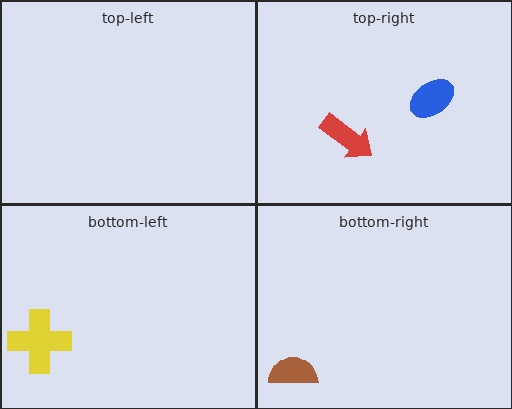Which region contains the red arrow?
The top-right region.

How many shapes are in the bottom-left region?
1.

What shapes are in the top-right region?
The red arrow, the blue ellipse.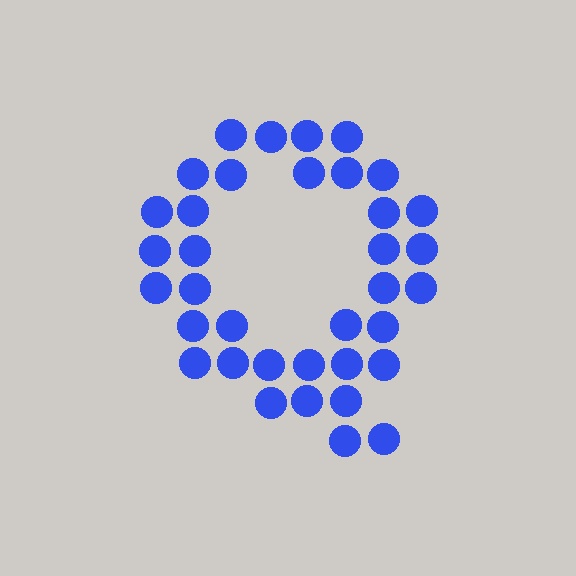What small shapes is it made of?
It is made of small circles.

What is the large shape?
The large shape is the letter Q.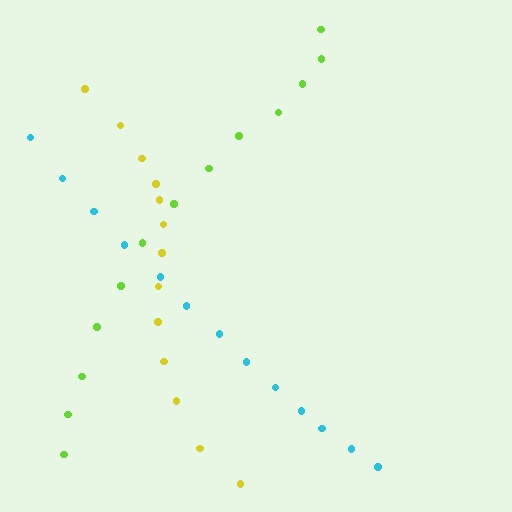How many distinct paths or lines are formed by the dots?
There are 3 distinct paths.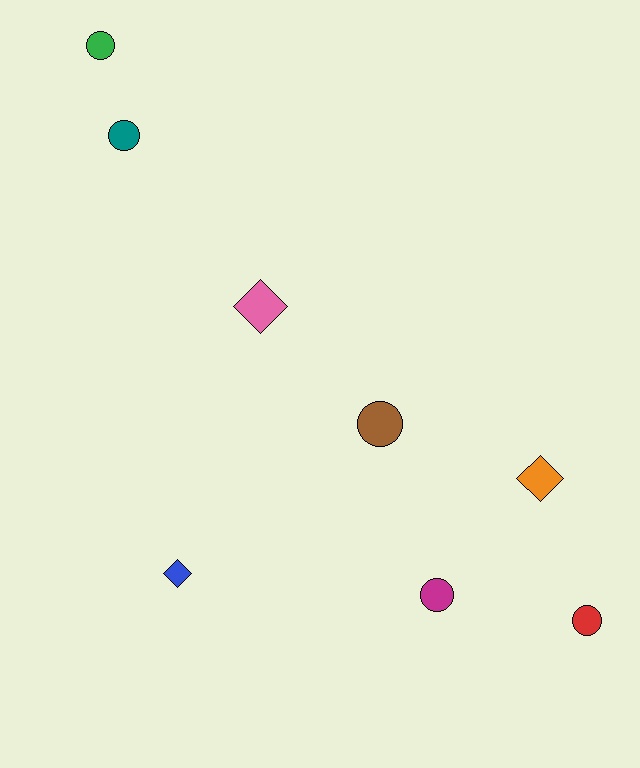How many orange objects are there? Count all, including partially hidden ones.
There is 1 orange object.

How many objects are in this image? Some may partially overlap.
There are 8 objects.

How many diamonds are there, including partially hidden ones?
There are 3 diamonds.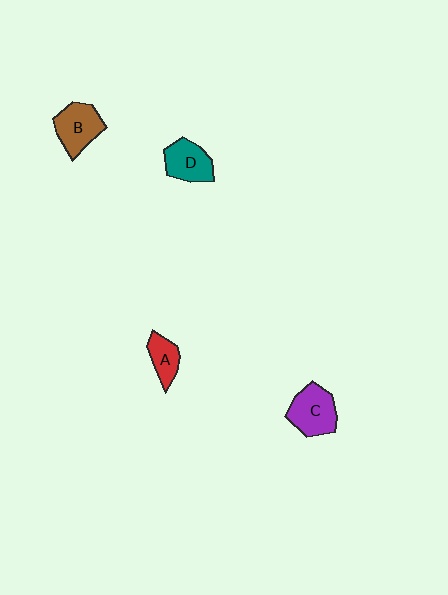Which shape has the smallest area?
Shape A (red).